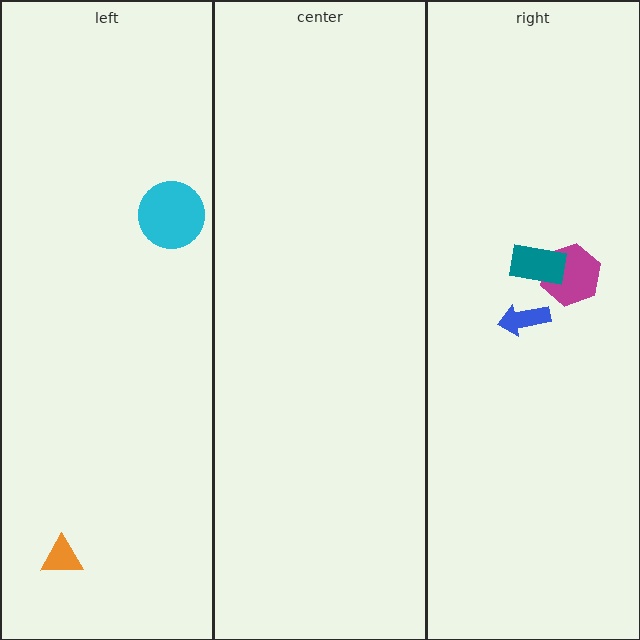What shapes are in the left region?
The cyan circle, the orange triangle.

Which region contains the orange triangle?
The left region.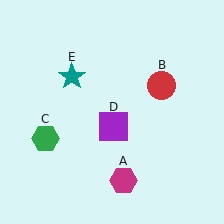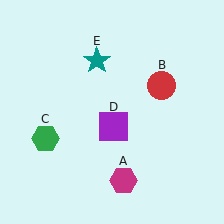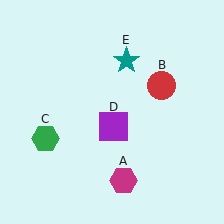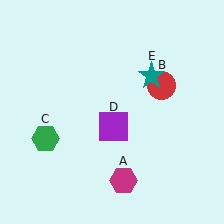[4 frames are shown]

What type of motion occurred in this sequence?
The teal star (object E) rotated clockwise around the center of the scene.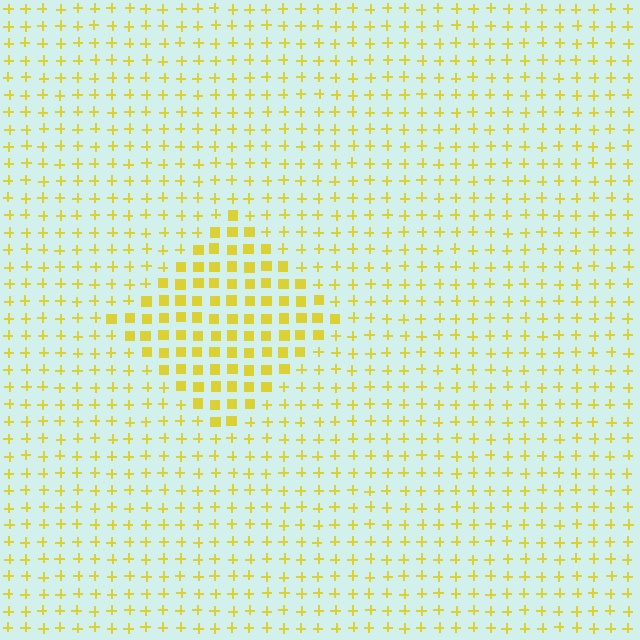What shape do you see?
I see a diamond.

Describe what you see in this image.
The image is filled with small yellow elements arranged in a uniform grid. A diamond-shaped region contains squares, while the surrounding area contains plus signs. The boundary is defined purely by the change in element shape.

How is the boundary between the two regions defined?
The boundary is defined by a change in element shape: squares inside vs. plus signs outside. All elements share the same color and spacing.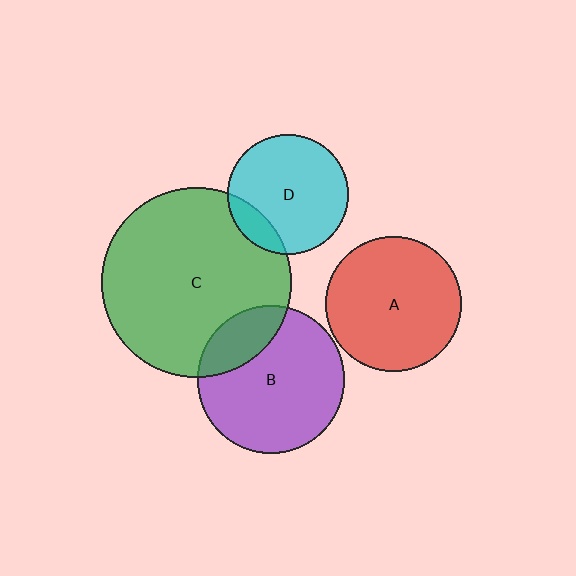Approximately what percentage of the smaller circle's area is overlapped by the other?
Approximately 20%.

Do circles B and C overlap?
Yes.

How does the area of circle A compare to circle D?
Approximately 1.3 times.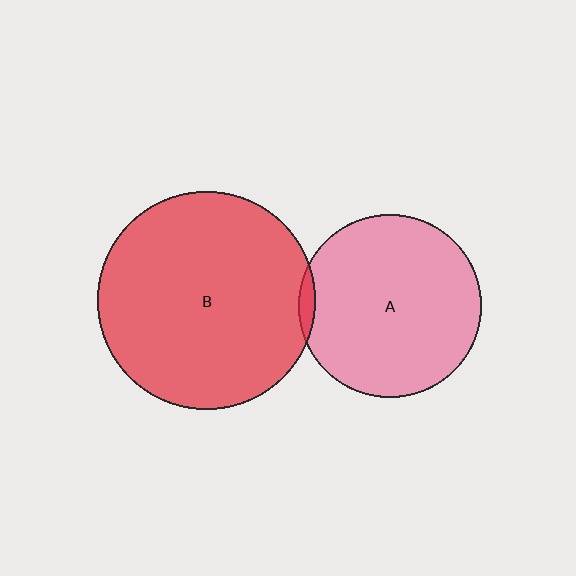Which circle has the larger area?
Circle B (red).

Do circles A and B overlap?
Yes.